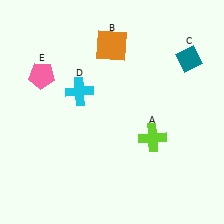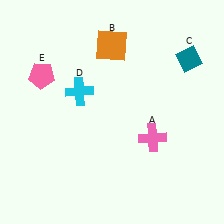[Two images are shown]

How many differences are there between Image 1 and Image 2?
There is 1 difference between the two images.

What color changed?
The cross (A) changed from lime in Image 1 to pink in Image 2.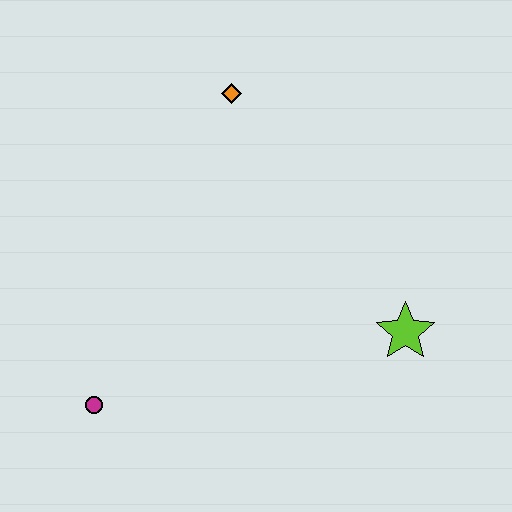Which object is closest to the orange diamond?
The lime star is closest to the orange diamond.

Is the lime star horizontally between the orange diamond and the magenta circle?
No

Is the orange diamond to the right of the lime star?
No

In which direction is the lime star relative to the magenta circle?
The lime star is to the right of the magenta circle.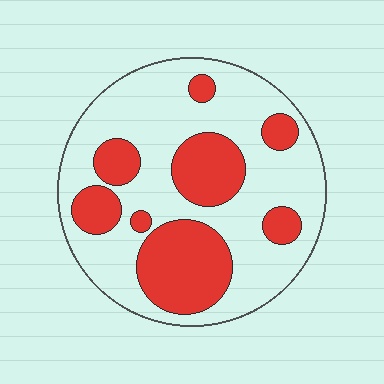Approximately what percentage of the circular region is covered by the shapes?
Approximately 35%.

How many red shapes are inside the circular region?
8.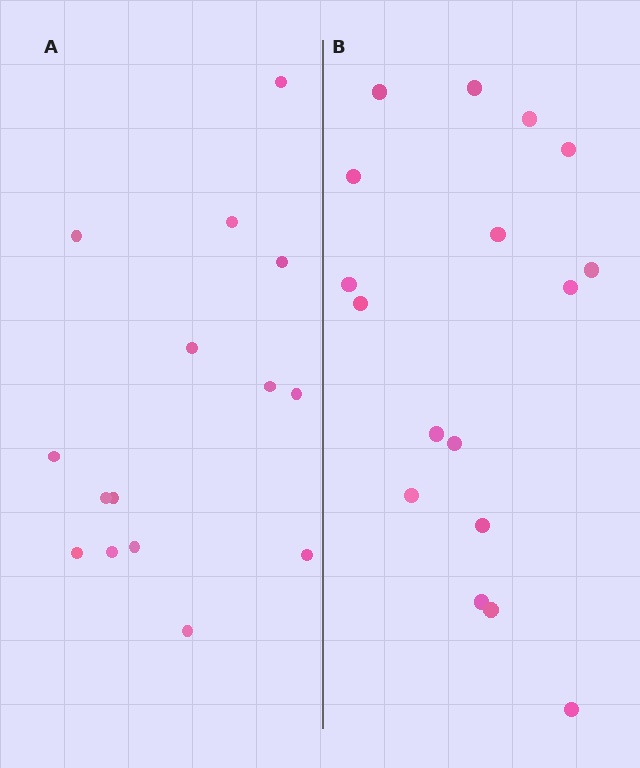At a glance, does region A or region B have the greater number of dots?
Region B (the right region) has more dots.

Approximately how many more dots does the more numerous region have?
Region B has just a few more — roughly 2 or 3 more dots than region A.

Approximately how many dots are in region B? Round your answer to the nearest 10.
About 20 dots. (The exact count is 17, which rounds to 20.)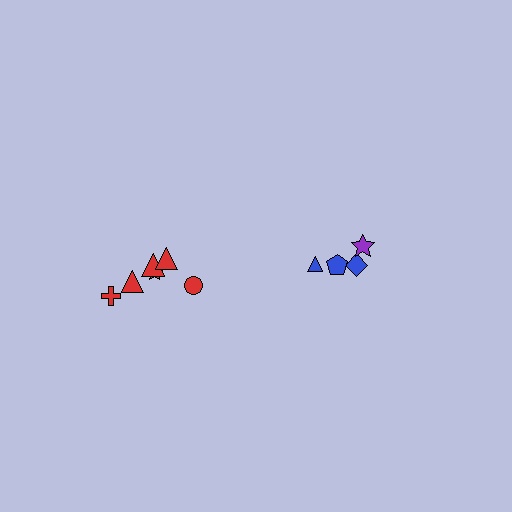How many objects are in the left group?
There are 6 objects.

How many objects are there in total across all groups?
There are 10 objects.